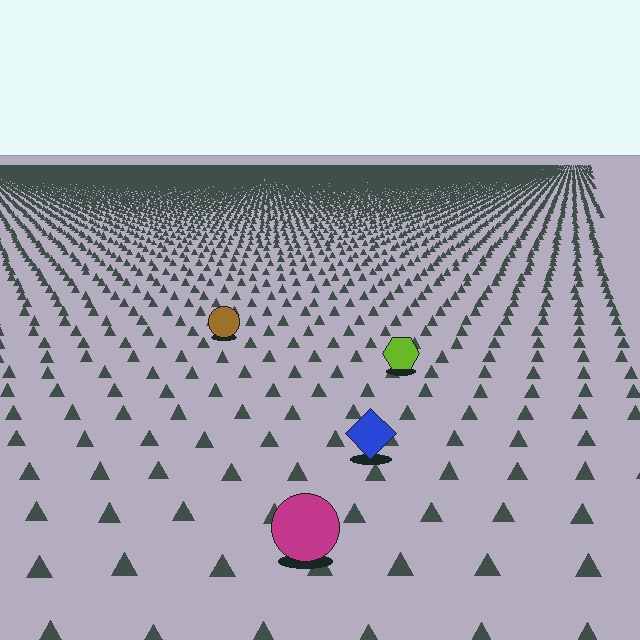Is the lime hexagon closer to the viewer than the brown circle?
Yes. The lime hexagon is closer — you can tell from the texture gradient: the ground texture is coarser near it.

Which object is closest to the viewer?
The magenta circle is closest. The texture marks near it are larger and more spread out.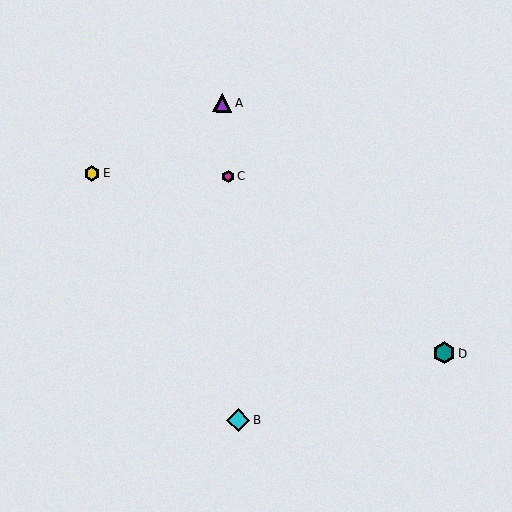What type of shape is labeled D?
Shape D is a teal hexagon.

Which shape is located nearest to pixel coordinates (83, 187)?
The yellow hexagon (labeled E) at (92, 173) is nearest to that location.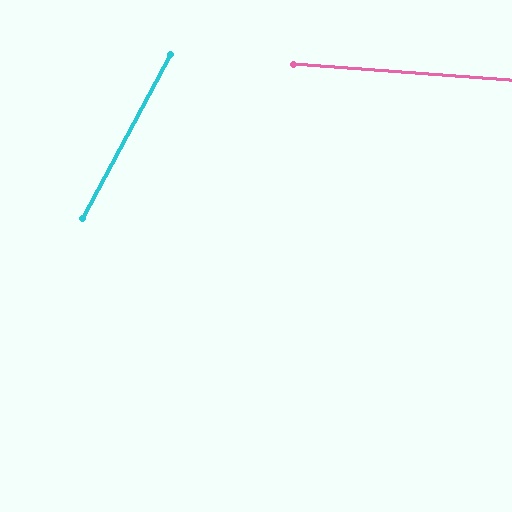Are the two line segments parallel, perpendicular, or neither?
Neither parallel nor perpendicular — they differ by about 66°.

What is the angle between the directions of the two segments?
Approximately 66 degrees.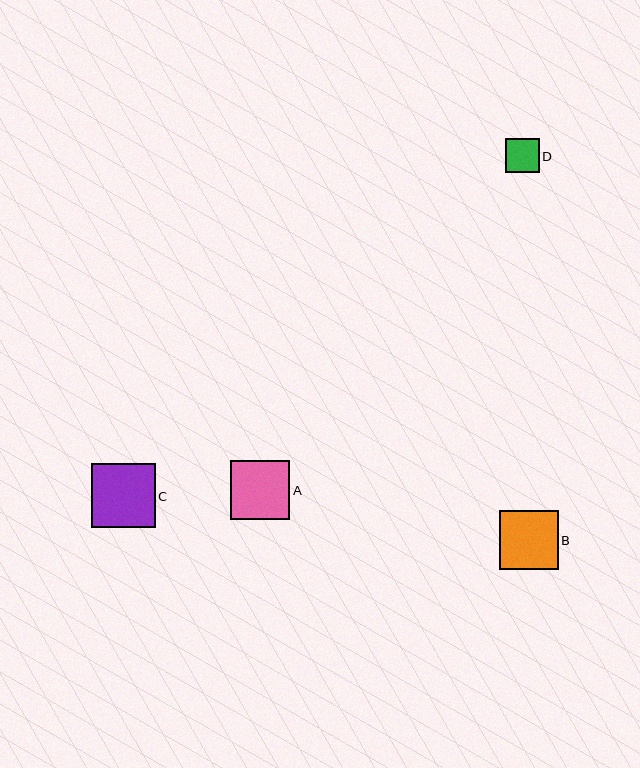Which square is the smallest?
Square D is the smallest with a size of approximately 34 pixels.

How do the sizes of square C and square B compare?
Square C and square B are approximately the same size.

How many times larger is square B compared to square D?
Square B is approximately 1.7 times the size of square D.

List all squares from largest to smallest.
From largest to smallest: C, A, B, D.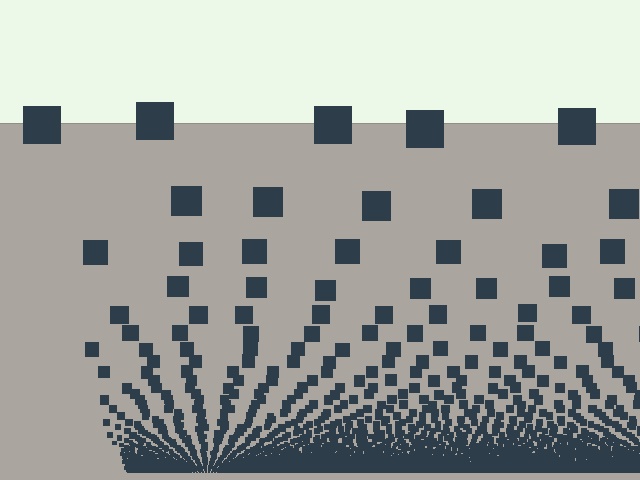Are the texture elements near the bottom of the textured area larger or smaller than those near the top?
Smaller. The gradient is inverted — elements near the bottom are smaller and denser.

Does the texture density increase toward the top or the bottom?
Density increases toward the bottom.